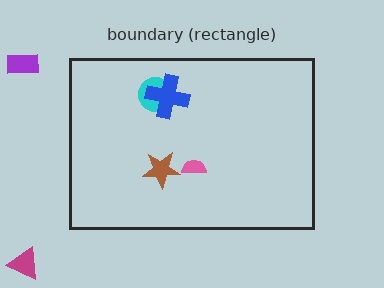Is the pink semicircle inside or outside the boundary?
Inside.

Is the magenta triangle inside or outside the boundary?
Outside.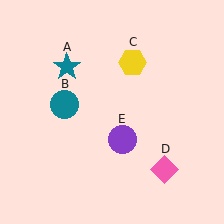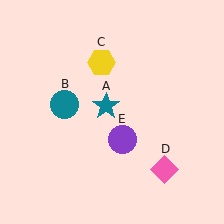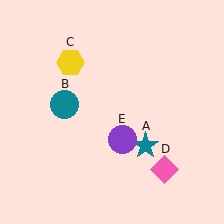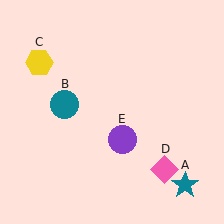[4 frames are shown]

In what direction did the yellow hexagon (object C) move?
The yellow hexagon (object C) moved left.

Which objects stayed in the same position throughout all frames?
Teal circle (object B) and pink diamond (object D) and purple circle (object E) remained stationary.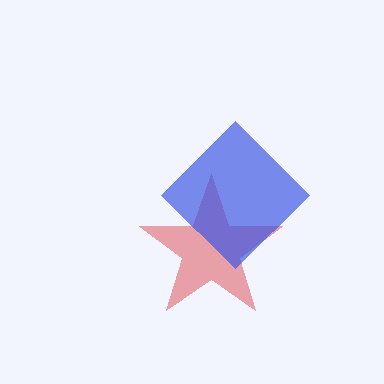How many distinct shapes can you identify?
There are 2 distinct shapes: a red star, a blue diamond.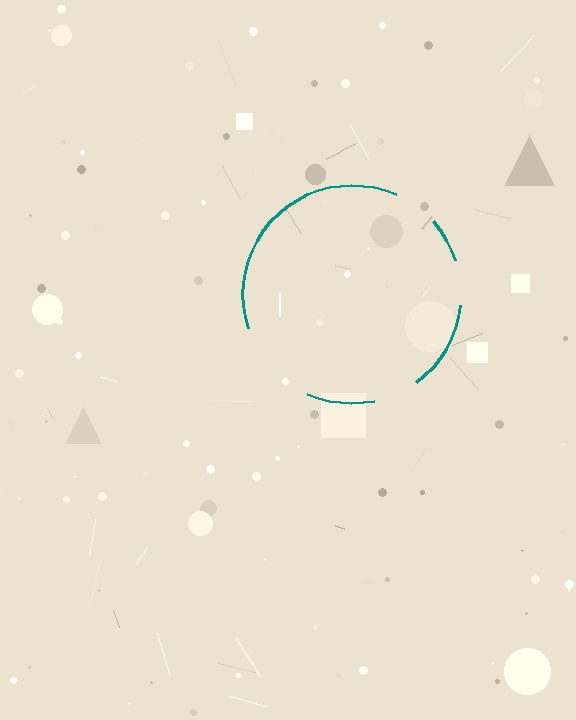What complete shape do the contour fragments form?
The contour fragments form a circle.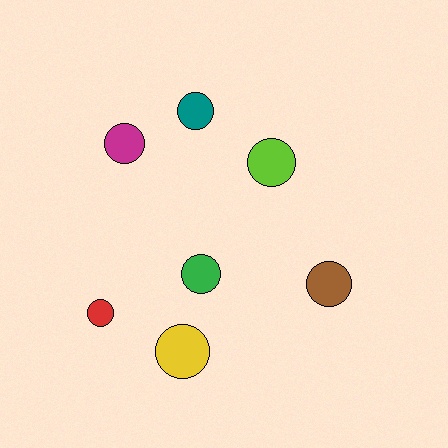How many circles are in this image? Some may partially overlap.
There are 7 circles.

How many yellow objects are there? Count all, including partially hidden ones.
There is 1 yellow object.